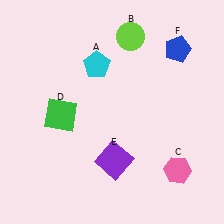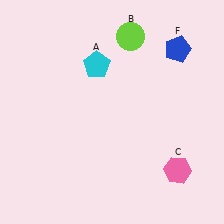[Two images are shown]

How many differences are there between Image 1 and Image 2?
There are 2 differences between the two images.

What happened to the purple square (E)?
The purple square (E) was removed in Image 2. It was in the bottom-right area of Image 1.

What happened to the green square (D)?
The green square (D) was removed in Image 2. It was in the bottom-left area of Image 1.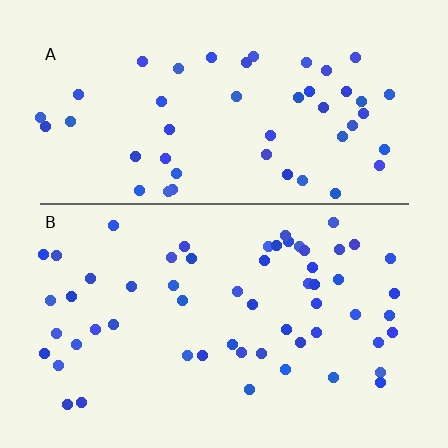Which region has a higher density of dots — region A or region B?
B (the bottom).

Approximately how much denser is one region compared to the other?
Approximately 1.2× — region B over region A.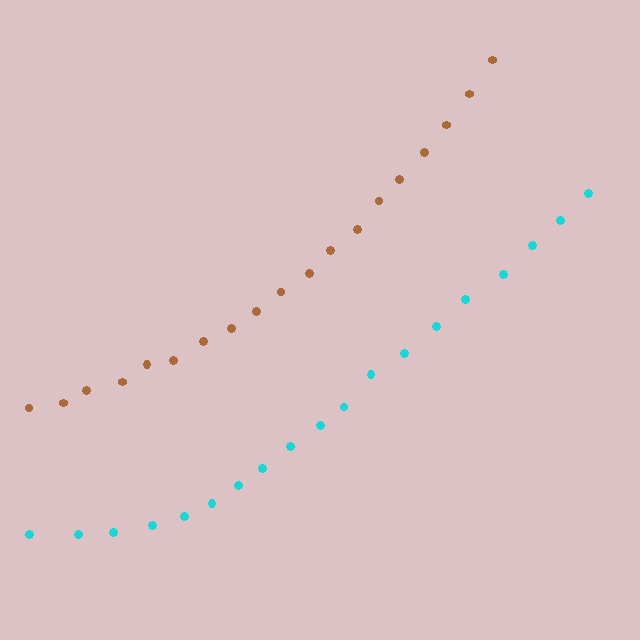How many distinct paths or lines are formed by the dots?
There are 2 distinct paths.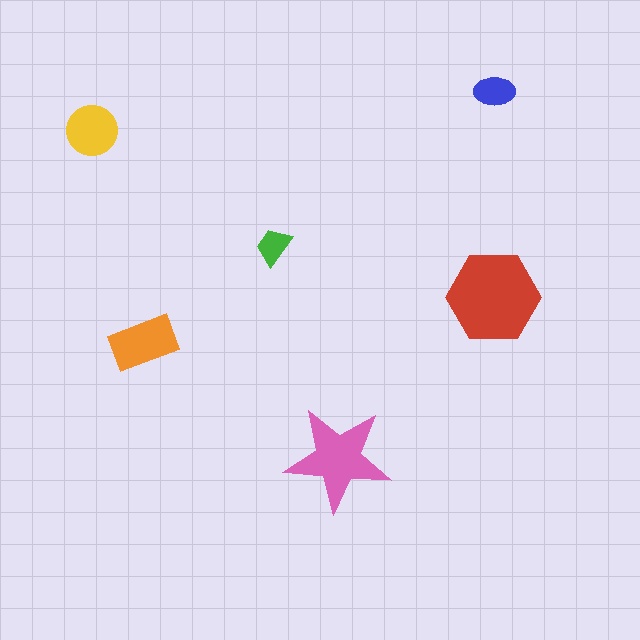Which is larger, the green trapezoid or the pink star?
The pink star.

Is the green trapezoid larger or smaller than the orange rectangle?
Smaller.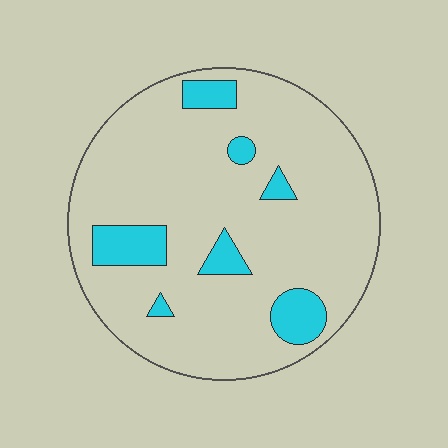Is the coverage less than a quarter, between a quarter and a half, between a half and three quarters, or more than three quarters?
Less than a quarter.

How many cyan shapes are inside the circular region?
7.